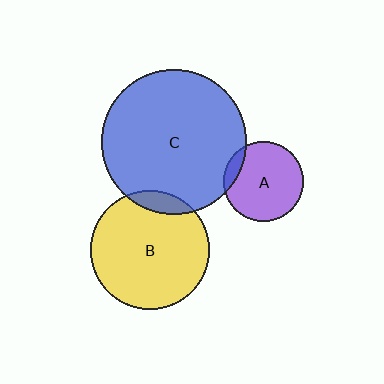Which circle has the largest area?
Circle C (blue).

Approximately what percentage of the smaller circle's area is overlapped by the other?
Approximately 10%.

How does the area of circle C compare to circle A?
Approximately 3.2 times.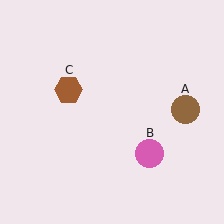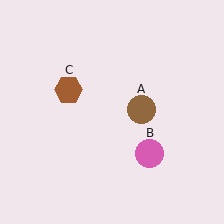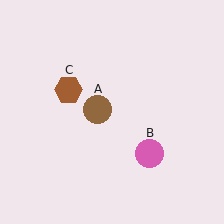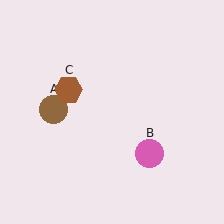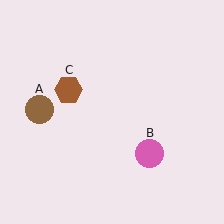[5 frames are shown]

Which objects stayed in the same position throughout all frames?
Pink circle (object B) and brown hexagon (object C) remained stationary.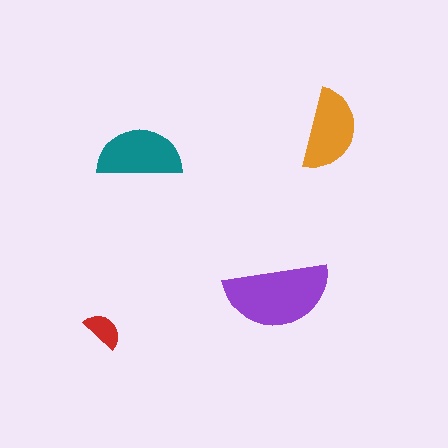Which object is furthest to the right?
The orange semicircle is rightmost.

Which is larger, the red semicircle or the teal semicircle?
The teal one.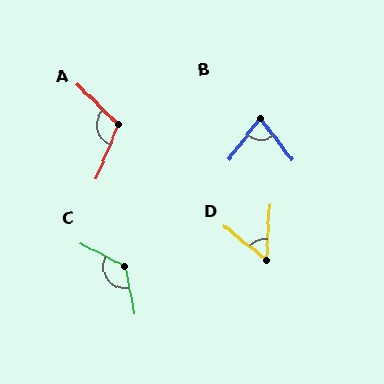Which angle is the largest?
C, at approximately 129 degrees.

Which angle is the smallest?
D, at approximately 54 degrees.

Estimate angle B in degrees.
Approximately 74 degrees.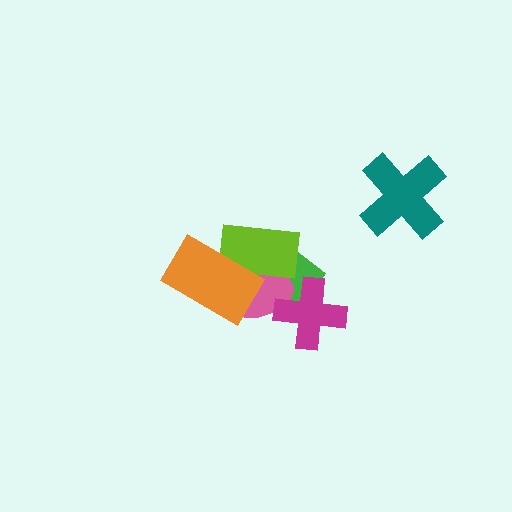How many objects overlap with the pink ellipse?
4 objects overlap with the pink ellipse.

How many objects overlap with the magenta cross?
2 objects overlap with the magenta cross.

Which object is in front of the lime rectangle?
The orange rectangle is in front of the lime rectangle.